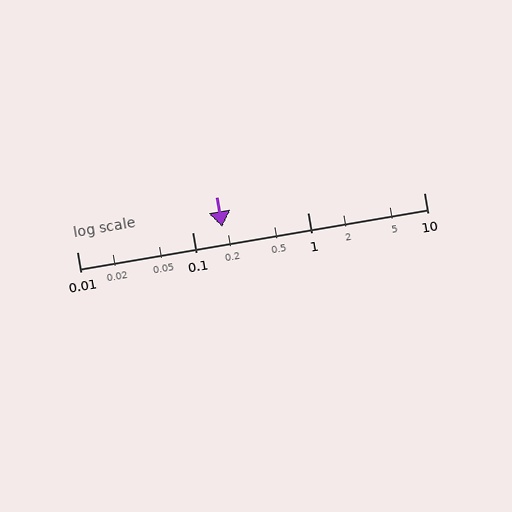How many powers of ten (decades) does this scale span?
The scale spans 3 decades, from 0.01 to 10.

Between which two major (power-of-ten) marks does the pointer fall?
The pointer is between 0.1 and 1.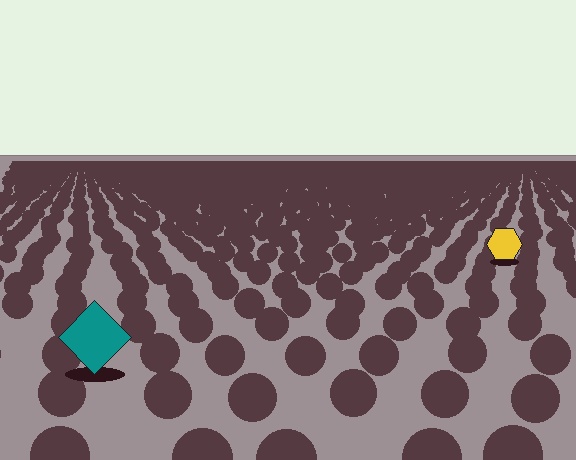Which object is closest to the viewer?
The teal diamond is closest. The texture marks near it are larger and more spread out.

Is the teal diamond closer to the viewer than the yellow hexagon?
Yes. The teal diamond is closer — you can tell from the texture gradient: the ground texture is coarser near it.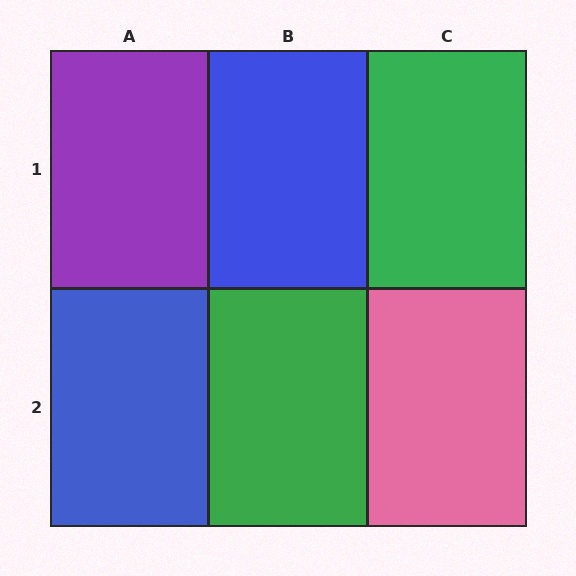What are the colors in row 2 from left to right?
Blue, green, pink.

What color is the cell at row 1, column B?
Blue.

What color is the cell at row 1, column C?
Green.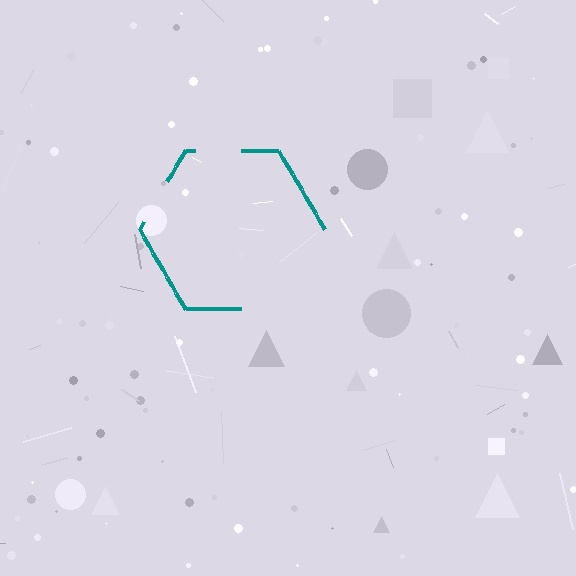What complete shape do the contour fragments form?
The contour fragments form a hexagon.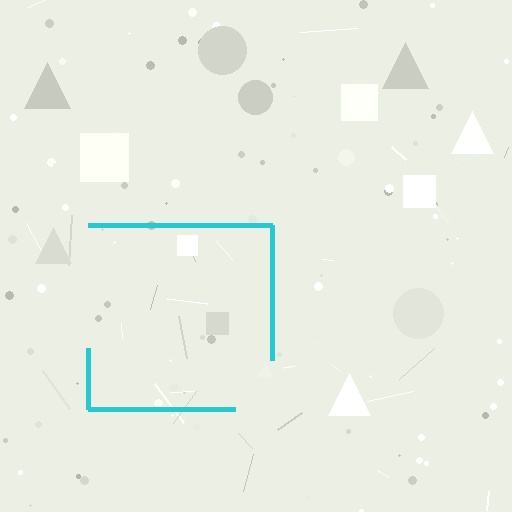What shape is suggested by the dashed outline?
The dashed outline suggests a square.